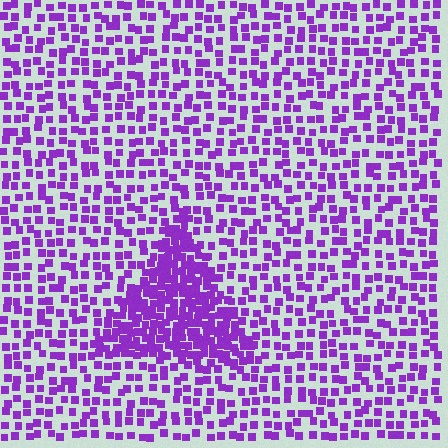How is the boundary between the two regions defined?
The boundary is defined by a change in element density (approximately 2.3x ratio). All elements are the same color, size, and shape.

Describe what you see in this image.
The image contains small purple elements arranged at two different densities. A triangle-shaped region is visible where the elements are more densely packed than the surrounding area.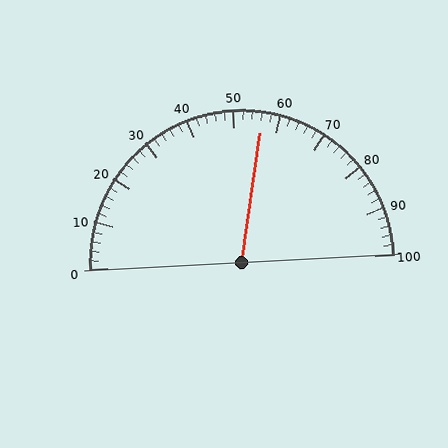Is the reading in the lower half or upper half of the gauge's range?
The reading is in the upper half of the range (0 to 100).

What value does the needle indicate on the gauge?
The needle indicates approximately 56.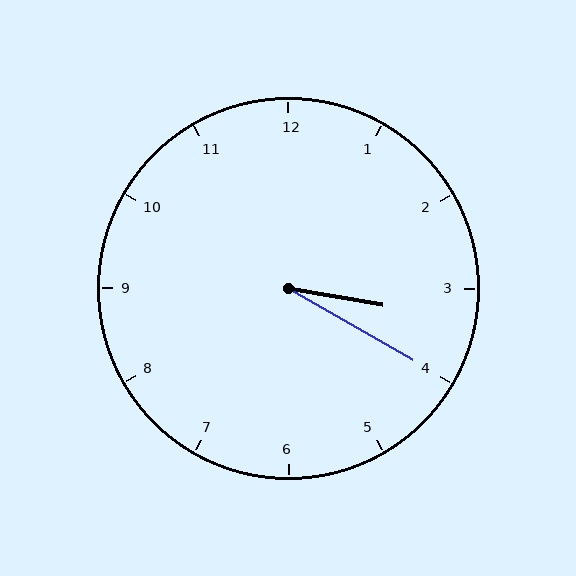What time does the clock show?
3:20.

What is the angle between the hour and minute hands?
Approximately 20 degrees.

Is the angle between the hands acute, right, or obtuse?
It is acute.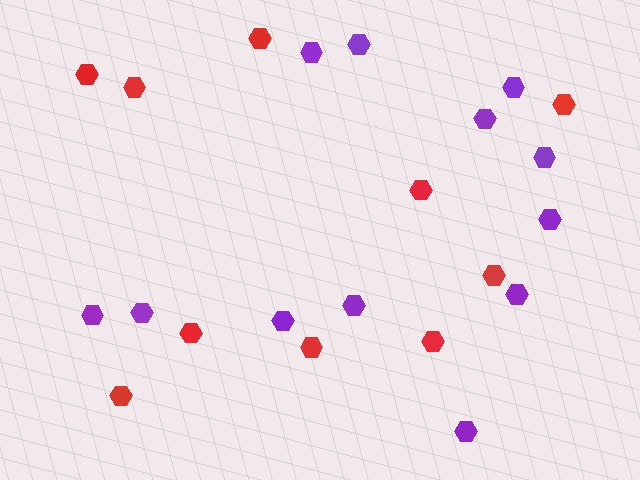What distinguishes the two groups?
There are 2 groups: one group of red hexagons (10) and one group of purple hexagons (12).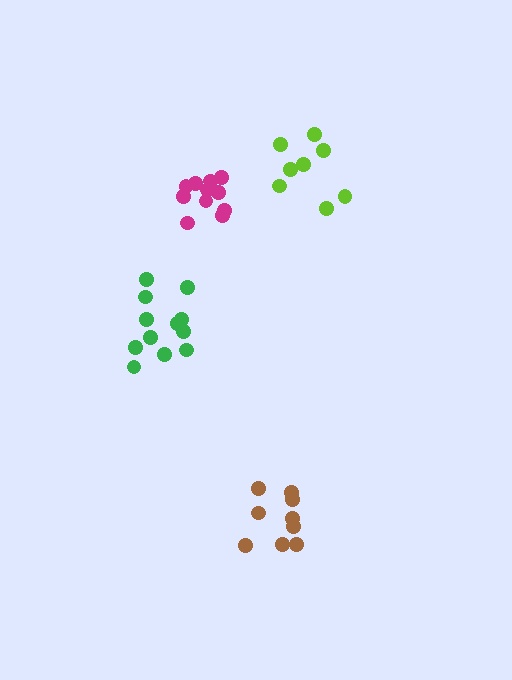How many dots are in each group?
Group 1: 12 dots, Group 2: 11 dots, Group 3: 8 dots, Group 4: 9 dots (40 total).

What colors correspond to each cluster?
The clusters are colored: green, magenta, lime, brown.